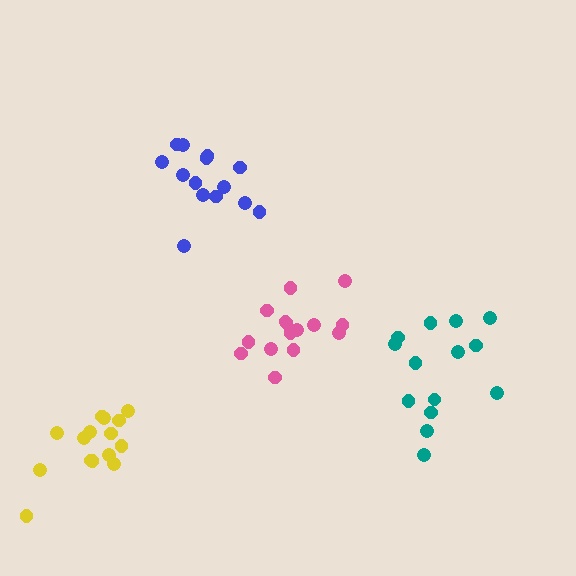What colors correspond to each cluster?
The clusters are colored: yellow, blue, pink, teal.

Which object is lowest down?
The yellow cluster is bottommost.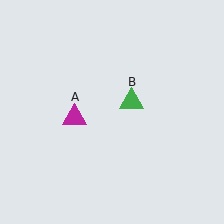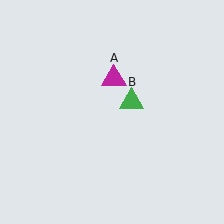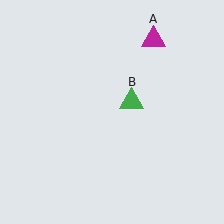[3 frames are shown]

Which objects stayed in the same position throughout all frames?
Green triangle (object B) remained stationary.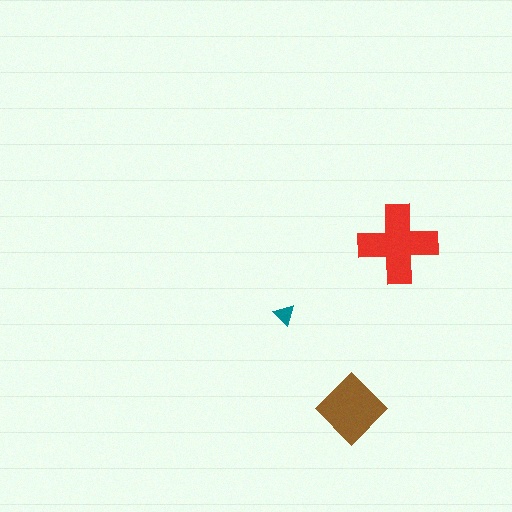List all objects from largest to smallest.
The red cross, the brown diamond, the teal triangle.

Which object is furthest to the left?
The teal triangle is leftmost.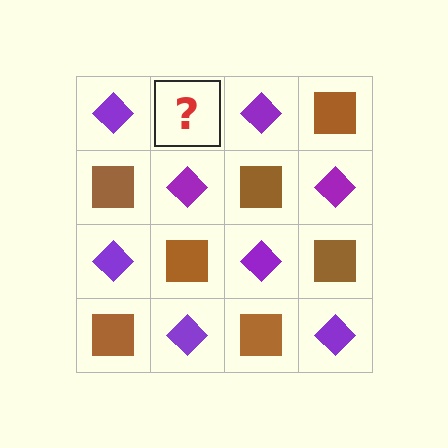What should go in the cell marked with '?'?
The missing cell should contain a brown square.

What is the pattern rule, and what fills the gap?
The rule is that it alternates purple diamond and brown square in a checkerboard pattern. The gap should be filled with a brown square.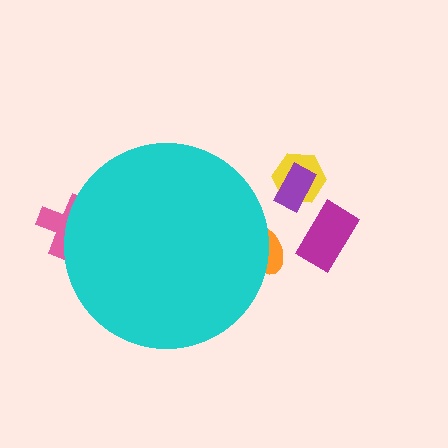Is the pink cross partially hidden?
Yes, the pink cross is partially hidden behind the cyan circle.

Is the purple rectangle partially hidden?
No, the purple rectangle is fully visible.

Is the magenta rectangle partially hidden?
No, the magenta rectangle is fully visible.